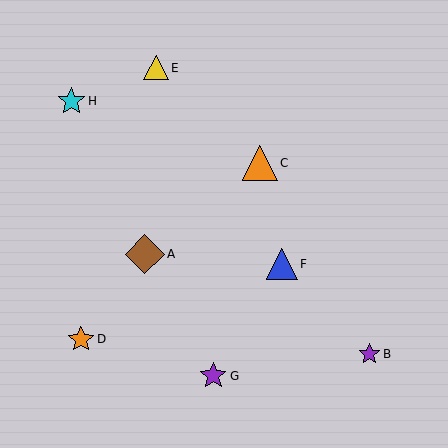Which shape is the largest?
The brown diamond (labeled A) is the largest.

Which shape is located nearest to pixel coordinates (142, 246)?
The brown diamond (labeled A) at (145, 254) is nearest to that location.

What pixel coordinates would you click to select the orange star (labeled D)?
Click at (81, 339) to select the orange star D.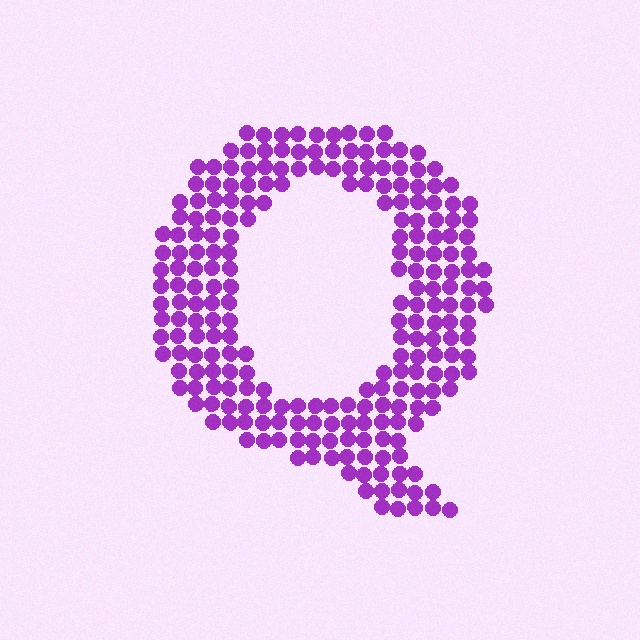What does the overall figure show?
The overall figure shows the letter Q.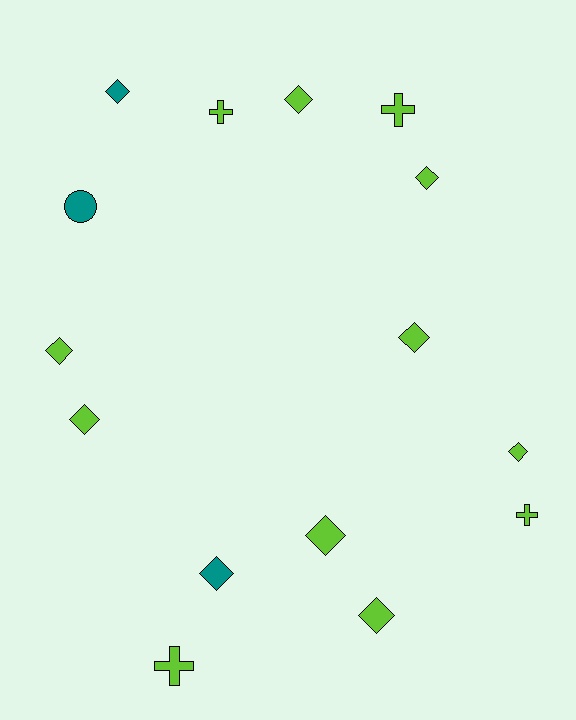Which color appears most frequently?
Lime, with 12 objects.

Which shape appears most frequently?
Diamond, with 10 objects.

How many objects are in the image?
There are 15 objects.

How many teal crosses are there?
There are no teal crosses.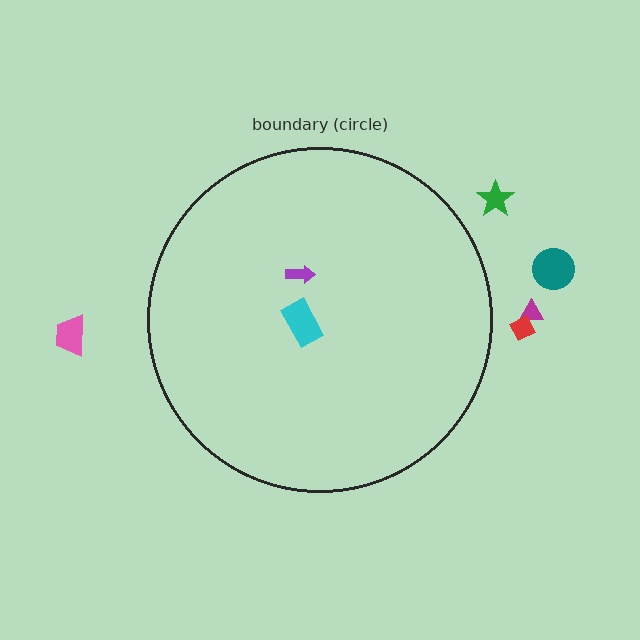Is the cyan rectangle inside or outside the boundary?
Inside.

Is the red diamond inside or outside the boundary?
Outside.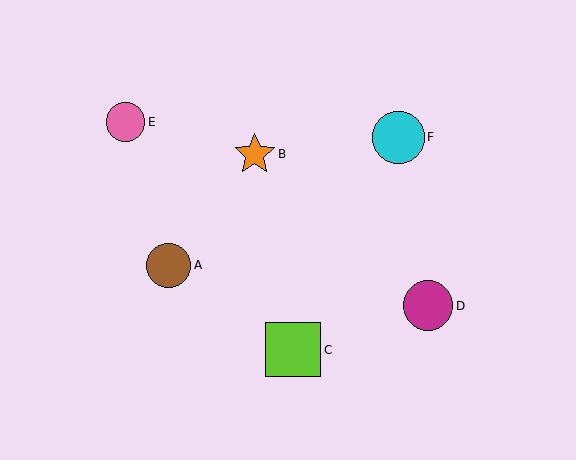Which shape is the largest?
The lime square (labeled C) is the largest.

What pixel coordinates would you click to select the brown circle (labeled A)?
Click at (169, 265) to select the brown circle A.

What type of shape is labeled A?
Shape A is a brown circle.